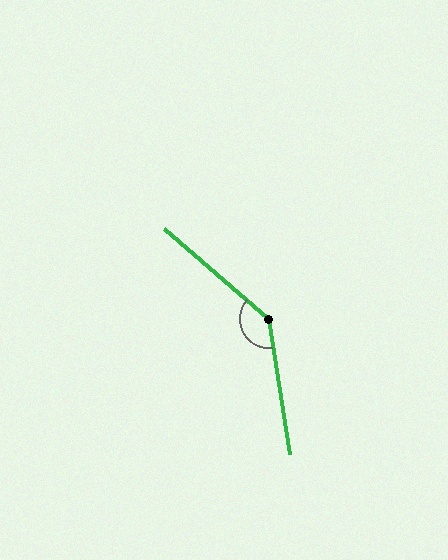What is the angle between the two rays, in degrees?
Approximately 140 degrees.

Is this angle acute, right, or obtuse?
It is obtuse.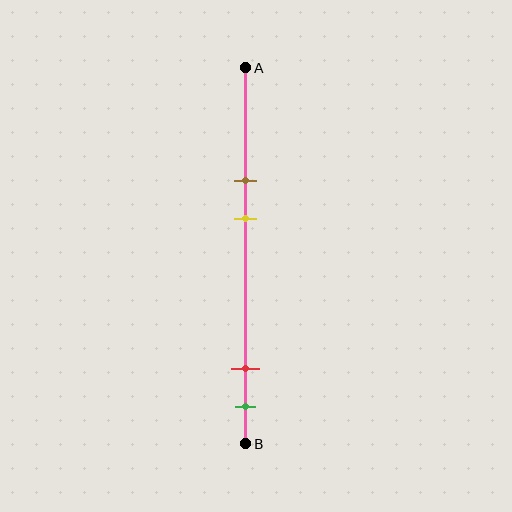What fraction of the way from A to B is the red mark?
The red mark is approximately 80% (0.8) of the way from A to B.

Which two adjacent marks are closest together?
The red and green marks are the closest adjacent pair.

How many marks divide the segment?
There are 4 marks dividing the segment.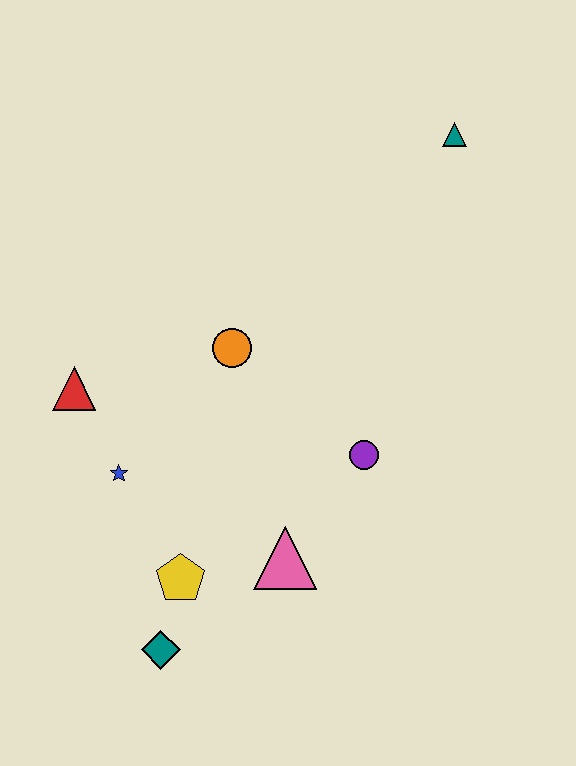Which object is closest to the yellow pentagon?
The teal diamond is closest to the yellow pentagon.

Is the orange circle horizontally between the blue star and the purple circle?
Yes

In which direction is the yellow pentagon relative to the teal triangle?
The yellow pentagon is below the teal triangle.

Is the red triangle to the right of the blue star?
No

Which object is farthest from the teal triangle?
The teal diamond is farthest from the teal triangle.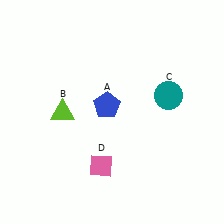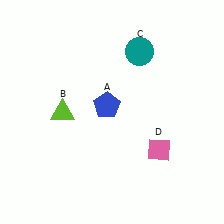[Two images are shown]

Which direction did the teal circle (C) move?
The teal circle (C) moved up.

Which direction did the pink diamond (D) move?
The pink diamond (D) moved right.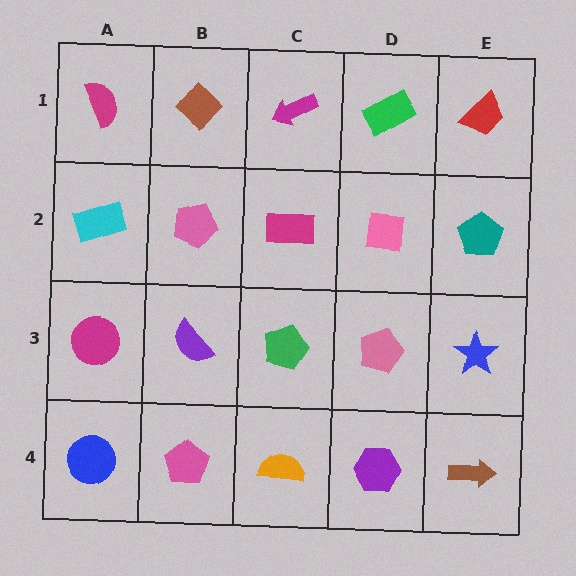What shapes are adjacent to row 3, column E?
A teal pentagon (row 2, column E), a brown arrow (row 4, column E), a pink pentagon (row 3, column D).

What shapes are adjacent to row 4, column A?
A magenta circle (row 3, column A), a pink pentagon (row 4, column B).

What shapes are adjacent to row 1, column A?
A cyan rectangle (row 2, column A), a brown diamond (row 1, column B).